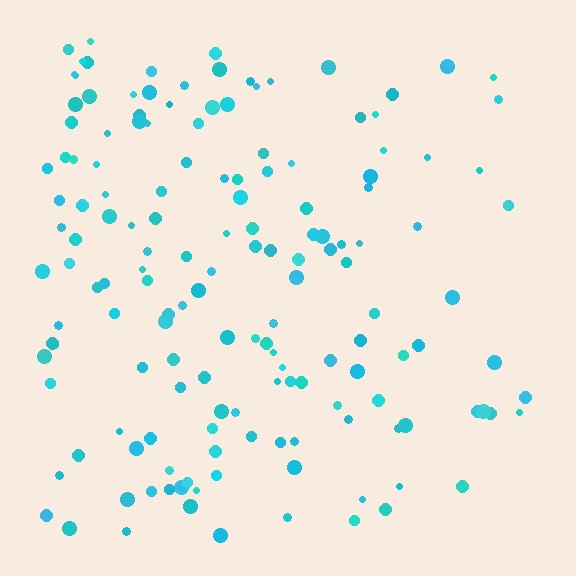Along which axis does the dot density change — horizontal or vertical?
Horizontal.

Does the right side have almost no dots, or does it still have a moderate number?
Still a moderate number, just noticeably fewer than the left.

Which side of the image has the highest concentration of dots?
The left.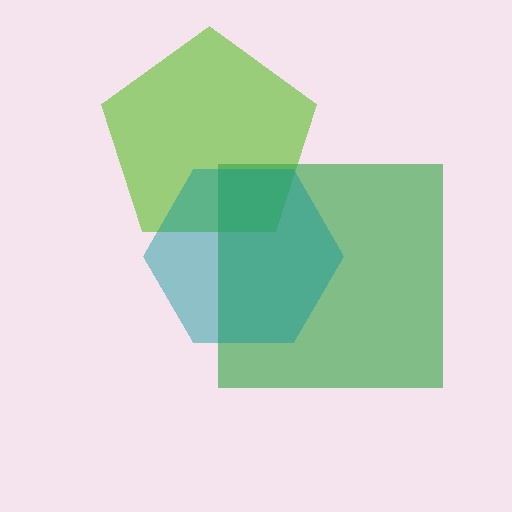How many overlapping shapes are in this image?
There are 3 overlapping shapes in the image.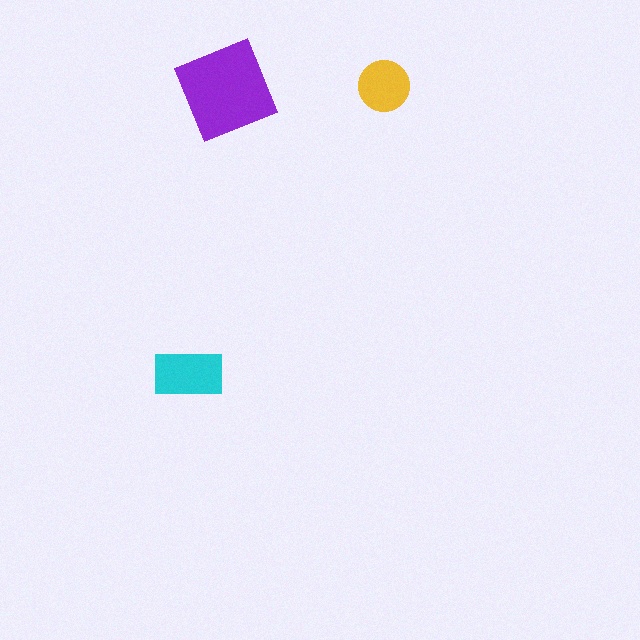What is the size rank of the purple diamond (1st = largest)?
1st.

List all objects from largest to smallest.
The purple diamond, the cyan rectangle, the yellow circle.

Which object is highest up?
The yellow circle is topmost.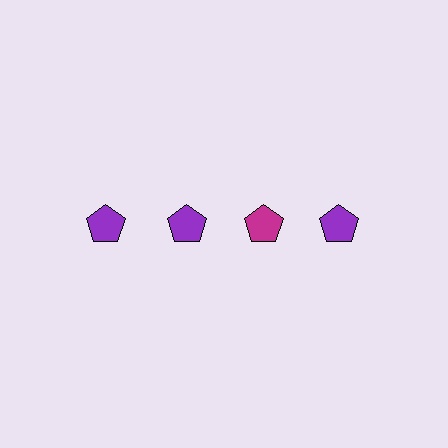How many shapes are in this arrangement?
There are 4 shapes arranged in a grid pattern.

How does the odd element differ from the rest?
It has a different color: magenta instead of purple.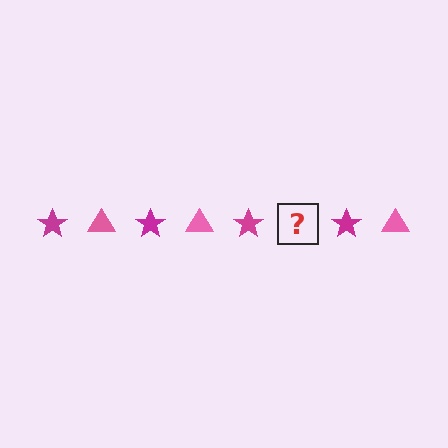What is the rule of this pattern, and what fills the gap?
The rule is that the pattern alternates between magenta star and pink triangle. The gap should be filled with a pink triangle.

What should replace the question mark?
The question mark should be replaced with a pink triangle.